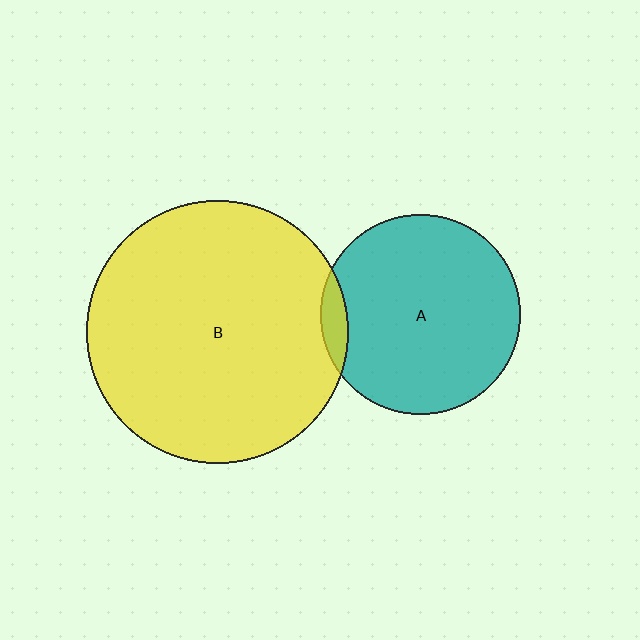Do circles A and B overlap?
Yes.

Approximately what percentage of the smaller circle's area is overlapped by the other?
Approximately 5%.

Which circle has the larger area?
Circle B (yellow).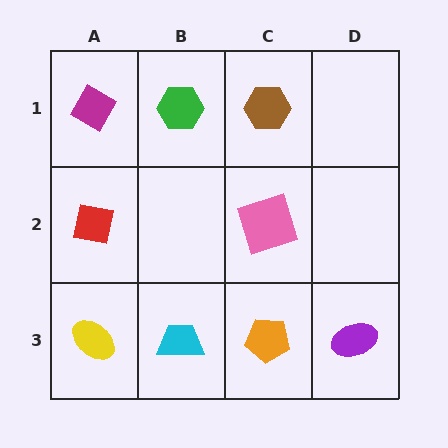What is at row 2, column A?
A red square.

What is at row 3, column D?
A purple ellipse.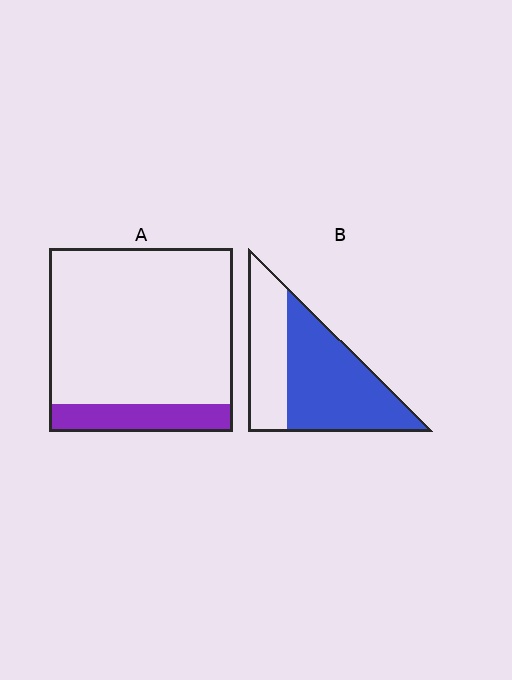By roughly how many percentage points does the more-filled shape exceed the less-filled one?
By roughly 45 percentage points (B over A).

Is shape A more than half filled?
No.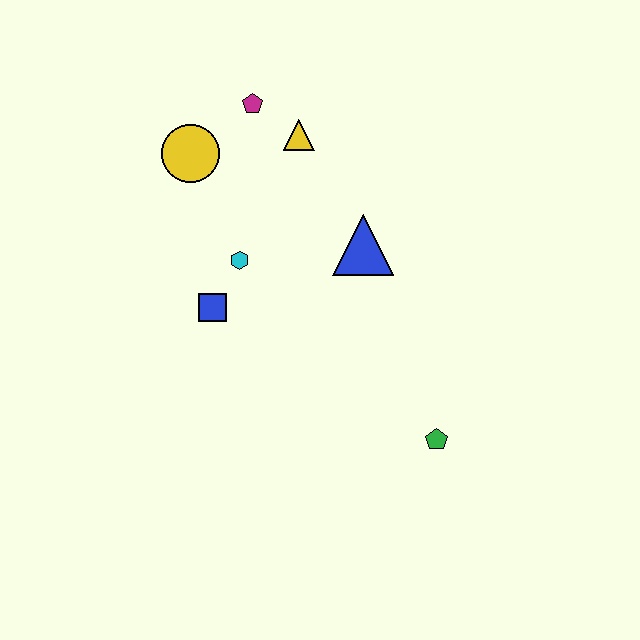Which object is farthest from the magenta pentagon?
The green pentagon is farthest from the magenta pentagon.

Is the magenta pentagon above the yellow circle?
Yes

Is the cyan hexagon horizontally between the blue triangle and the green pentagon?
No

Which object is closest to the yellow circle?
The magenta pentagon is closest to the yellow circle.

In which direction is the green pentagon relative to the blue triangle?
The green pentagon is below the blue triangle.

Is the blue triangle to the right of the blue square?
Yes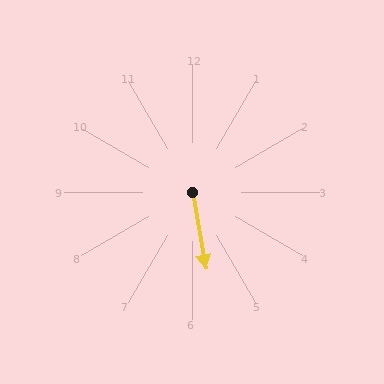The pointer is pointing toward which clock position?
Roughly 6 o'clock.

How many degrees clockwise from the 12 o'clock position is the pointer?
Approximately 170 degrees.